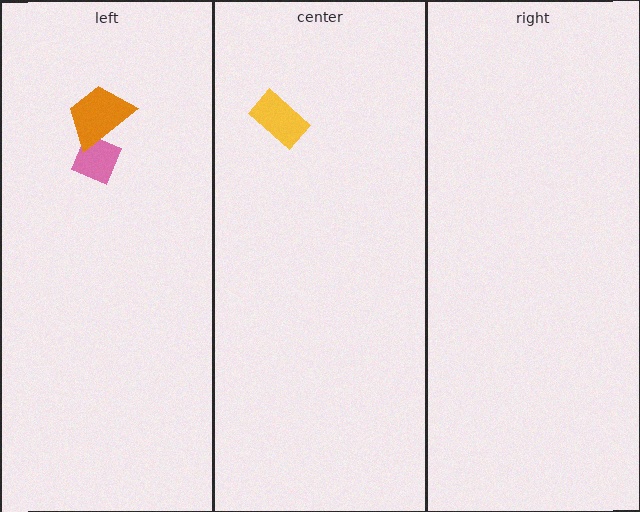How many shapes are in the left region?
2.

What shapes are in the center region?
The yellow rectangle.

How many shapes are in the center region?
1.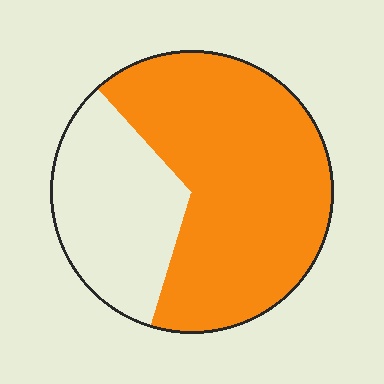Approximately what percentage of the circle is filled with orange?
Approximately 65%.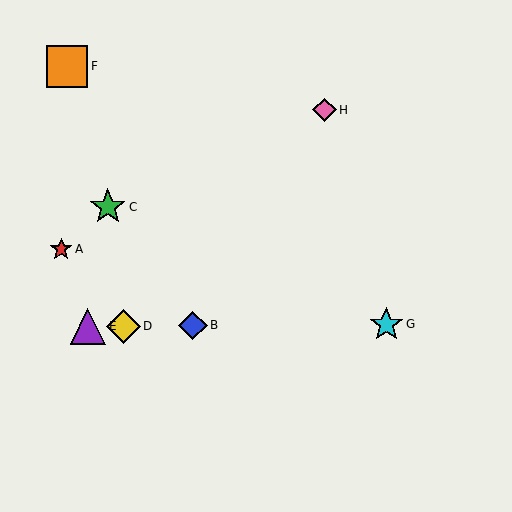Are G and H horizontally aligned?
No, G is at y≈325 and H is at y≈110.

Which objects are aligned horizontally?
Objects B, D, E, G are aligned horizontally.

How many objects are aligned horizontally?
4 objects (B, D, E, G) are aligned horizontally.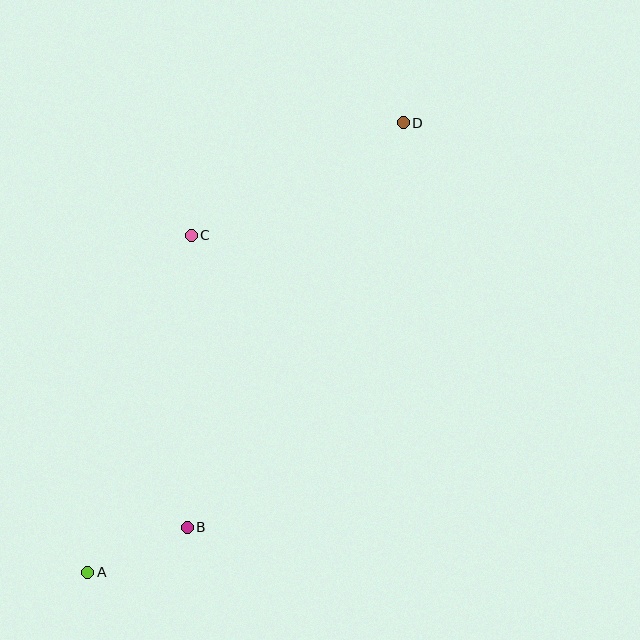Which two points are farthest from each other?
Points A and D are farthest from each other.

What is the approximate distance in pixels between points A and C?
The distance between A and C is approximately 353 pixels.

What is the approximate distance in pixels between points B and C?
The distance between B and C is approximately 292 pixels.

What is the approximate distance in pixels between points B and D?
The distance between B and D is approximately 458 pixels.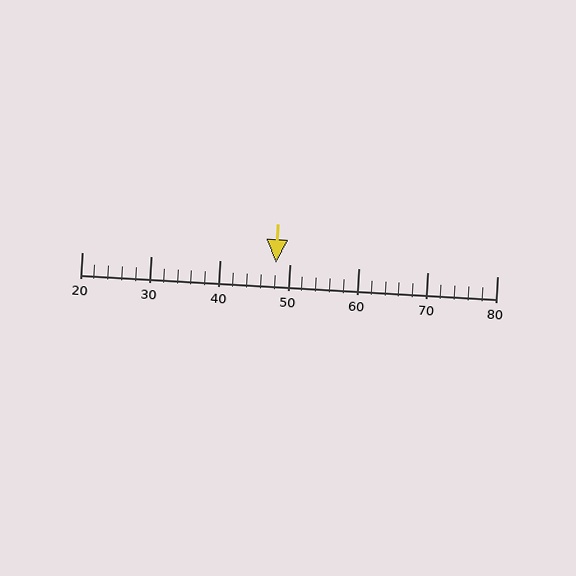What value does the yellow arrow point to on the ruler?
The yellow arrow points to approximately 48.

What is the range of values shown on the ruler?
The ruler shows values from 20 to 80.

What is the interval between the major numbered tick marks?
The major tick marks are spaced 10 units apart.